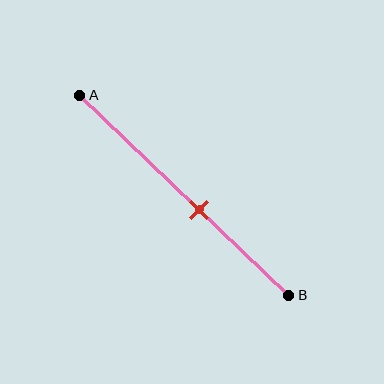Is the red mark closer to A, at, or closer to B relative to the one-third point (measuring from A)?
The red mark is closer to point B than the one-third point of segment AB.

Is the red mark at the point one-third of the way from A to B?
No, the mark is at about 55% from A, not at the 33% one-third point.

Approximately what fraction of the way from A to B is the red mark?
The red mark is approximately 55% of the way from A to B.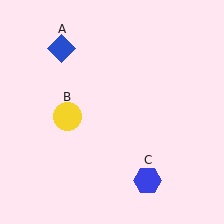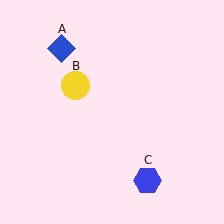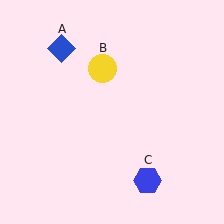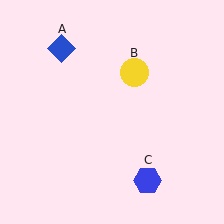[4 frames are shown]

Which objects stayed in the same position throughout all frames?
Blue diamond (object A) and blue hexagon (object C) remained stationary.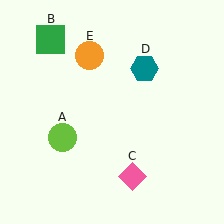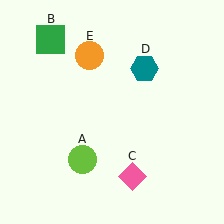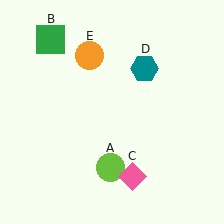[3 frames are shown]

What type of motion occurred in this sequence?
The lime circle (object A) rotated counterclockwise around the center of the scene.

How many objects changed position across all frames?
1 object changed position: lime circle (object A).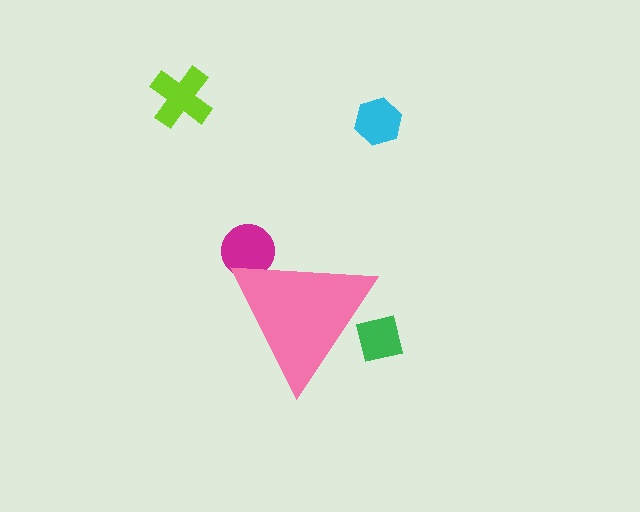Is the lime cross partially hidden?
No, the lime cross is fully visible.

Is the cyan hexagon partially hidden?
No, the cyan hexagon is fully visible.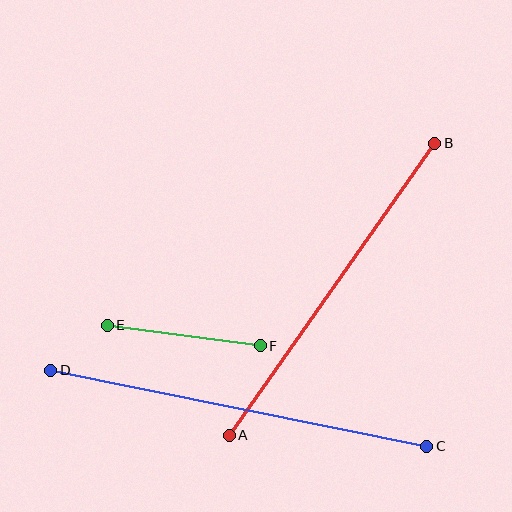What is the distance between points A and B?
The distance is approximately 357 pixels.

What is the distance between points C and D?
The distance is approximately 383 pixels.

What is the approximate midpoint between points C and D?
The midpoint is at approximately (239, 408) pixels.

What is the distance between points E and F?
The distance is approximately 154 pixels.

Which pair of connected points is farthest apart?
Points C and D are farthest apart.